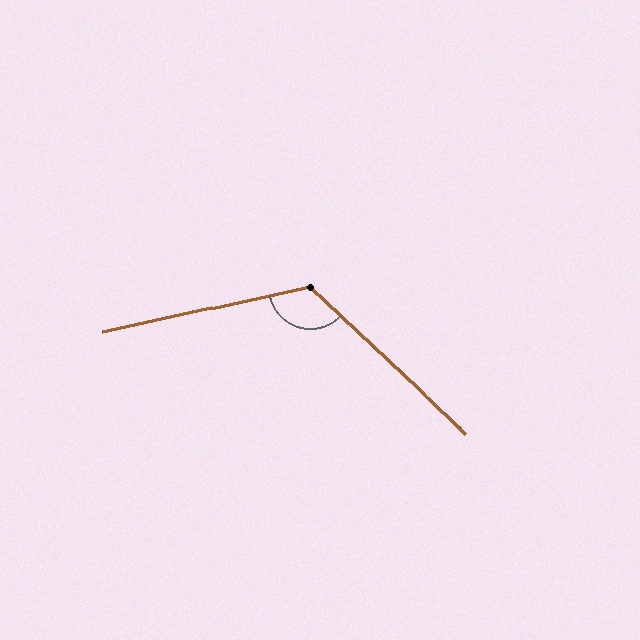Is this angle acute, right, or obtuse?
It is obtuse.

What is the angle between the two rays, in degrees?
Approximately 125 degrees.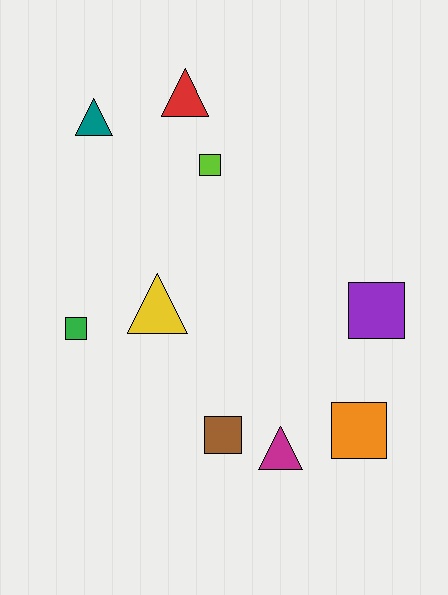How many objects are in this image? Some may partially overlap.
There are 9 objects.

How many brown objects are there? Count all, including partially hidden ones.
There is 1 brown object.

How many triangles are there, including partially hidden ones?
There are 4 triangles.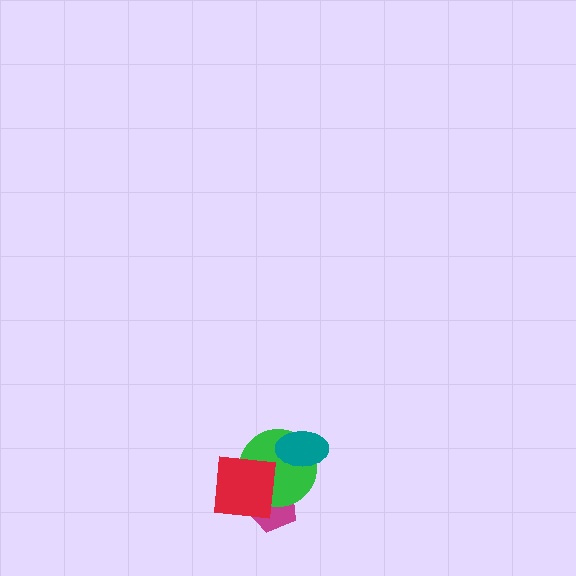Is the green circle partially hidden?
Yes, it is partially covered by another shape.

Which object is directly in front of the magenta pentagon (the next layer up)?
The green circle is directly in front of the magenta pentagon.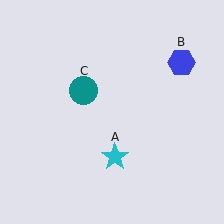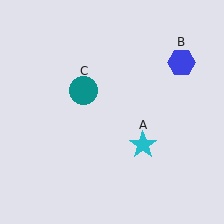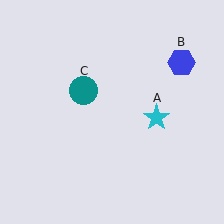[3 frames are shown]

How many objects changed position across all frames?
1 object changed position: cyan star (object A).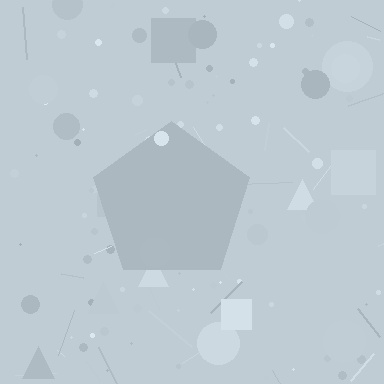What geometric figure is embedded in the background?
A pentagon is embedded in the background.